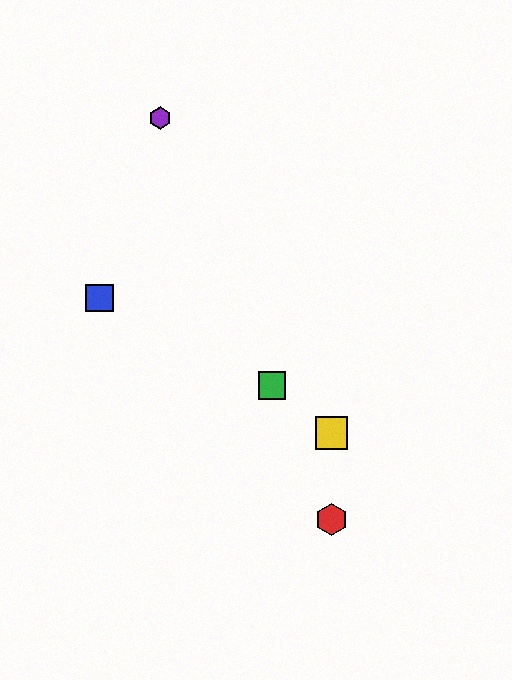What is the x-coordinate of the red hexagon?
The red hexagon is at x≈332.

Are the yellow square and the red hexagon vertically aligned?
Yes, both are at x≈332.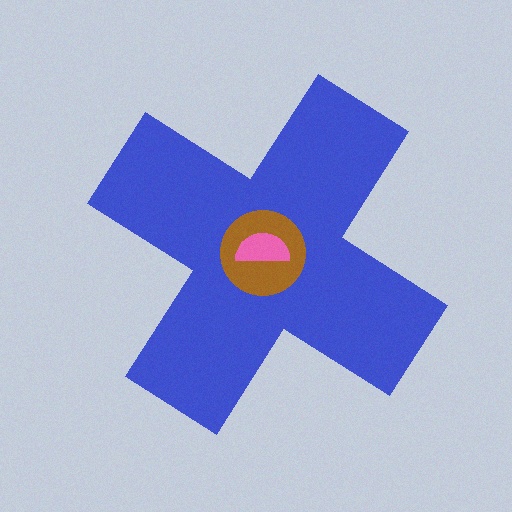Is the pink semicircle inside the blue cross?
Yes.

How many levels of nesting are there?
3.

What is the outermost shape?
The blue cross.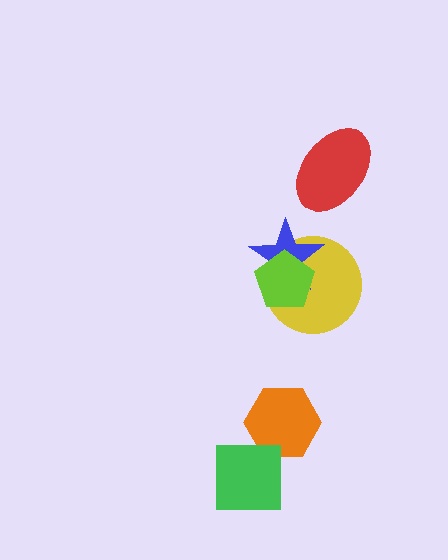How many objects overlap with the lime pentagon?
2 objects overlap with the lime pentagon.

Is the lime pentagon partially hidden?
No, no other shape covers it.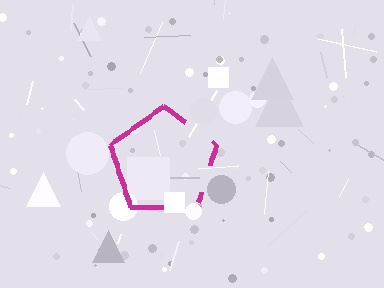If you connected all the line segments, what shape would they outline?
They would outline a pentagon.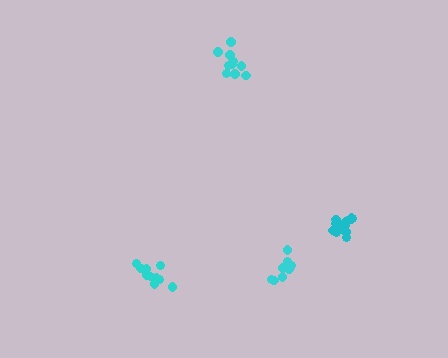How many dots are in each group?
Group 1: 13 dots, Group 2: 11 dots, Group 3: 10 dots, Group 4: 10 dots (44 total).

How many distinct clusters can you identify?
There are 4 distinct clusters.